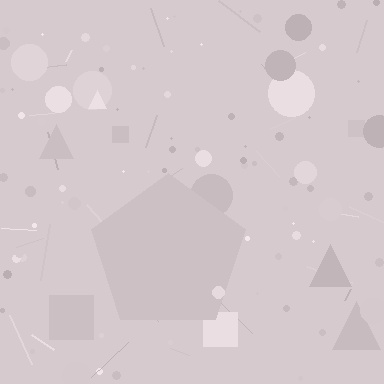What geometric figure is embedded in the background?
A pentagon is embedded in the background.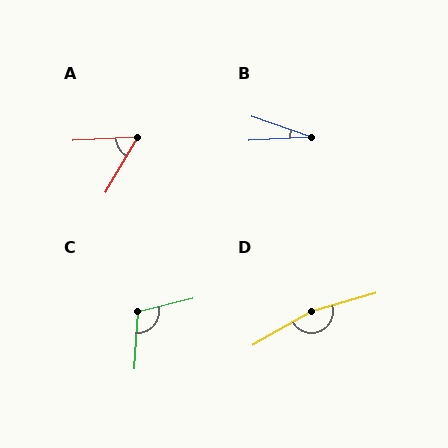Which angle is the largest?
D, at approximately 166 degrees.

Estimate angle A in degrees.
Approximately 56 degrees.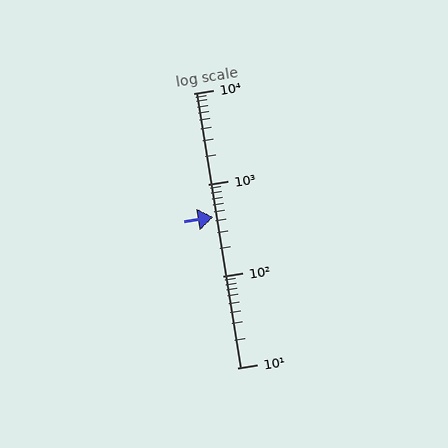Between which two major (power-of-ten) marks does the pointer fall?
The pointer is between 100 and 1000.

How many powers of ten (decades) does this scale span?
The scale spans 3 decades, from 10 to 10000.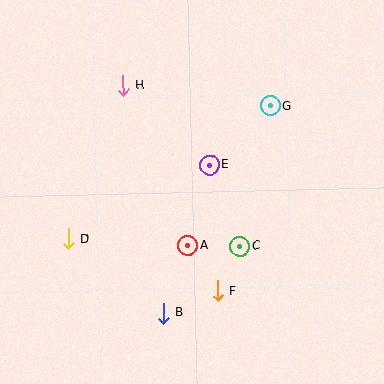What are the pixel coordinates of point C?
Point C is at (240, 246).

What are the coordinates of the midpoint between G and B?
The midpoint between G and B is at (217, 209).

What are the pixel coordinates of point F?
Point F is at (217, 291).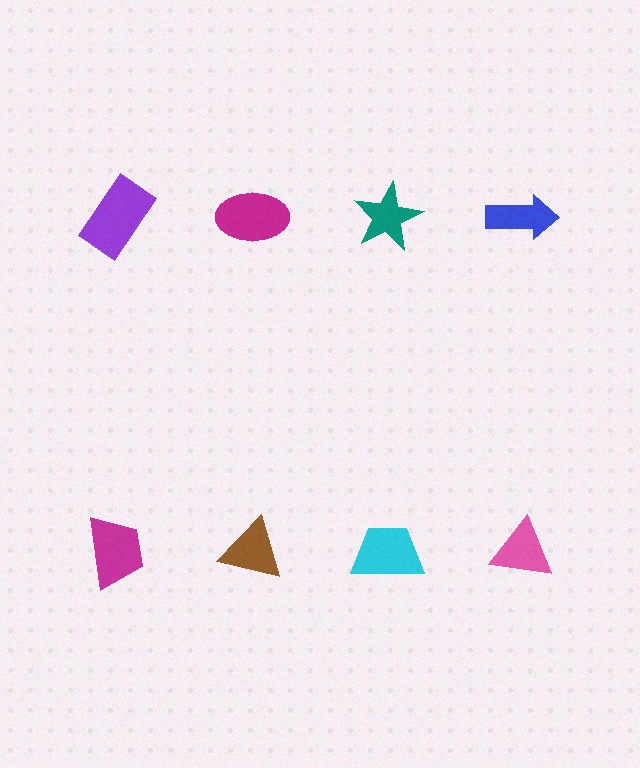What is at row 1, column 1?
A purple rectangle.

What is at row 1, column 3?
A teal star.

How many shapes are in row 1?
4 shapes.